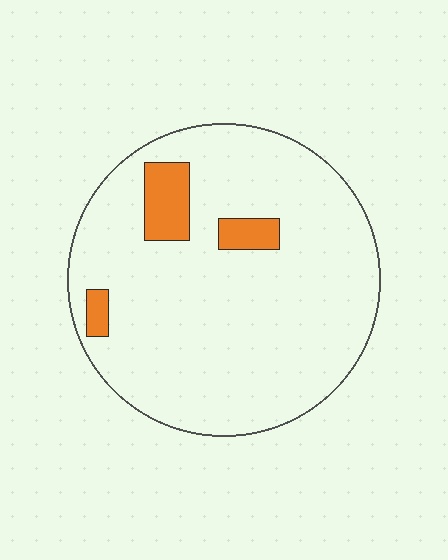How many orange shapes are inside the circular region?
3.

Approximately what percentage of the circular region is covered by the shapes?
Approximately 10%.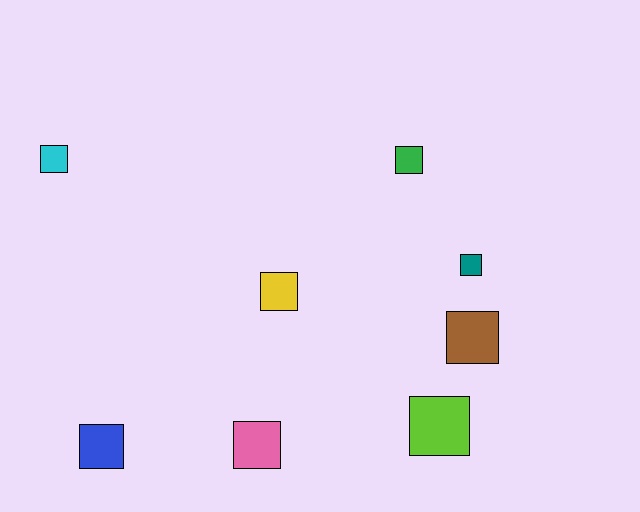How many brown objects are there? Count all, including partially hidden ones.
There is 1 brown object.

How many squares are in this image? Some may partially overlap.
There are 8 squares.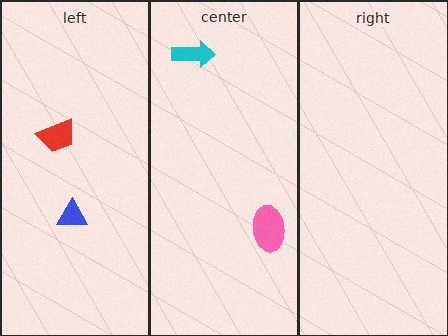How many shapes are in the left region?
2.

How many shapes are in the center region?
2.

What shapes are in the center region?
The pink ellipse, the cyan arrow.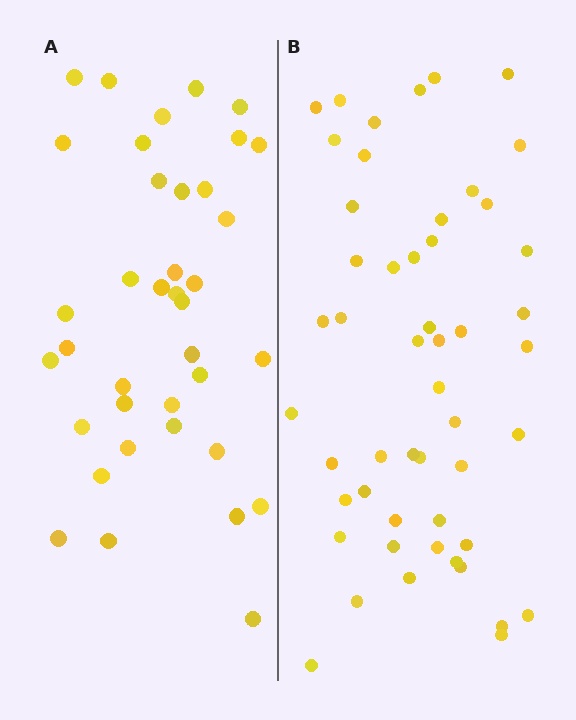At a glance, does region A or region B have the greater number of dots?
Region B (the right region) has more dots.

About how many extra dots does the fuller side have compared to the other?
Region B has approximately 15 more dots than region A.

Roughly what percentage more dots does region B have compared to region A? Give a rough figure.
About 35% more.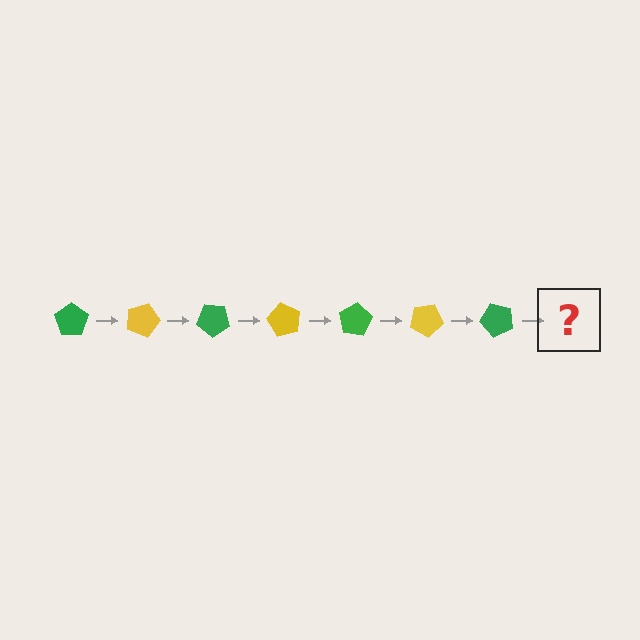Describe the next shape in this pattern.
It should be a yellow pentagon, rotated 140 degrees from the start.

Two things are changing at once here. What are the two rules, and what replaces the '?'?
The two rules are that it rotates 20 degrees each step and the color cycles through green and yellow. The '?' should be a yellow pentagon, rotated 140 degrees from the start.